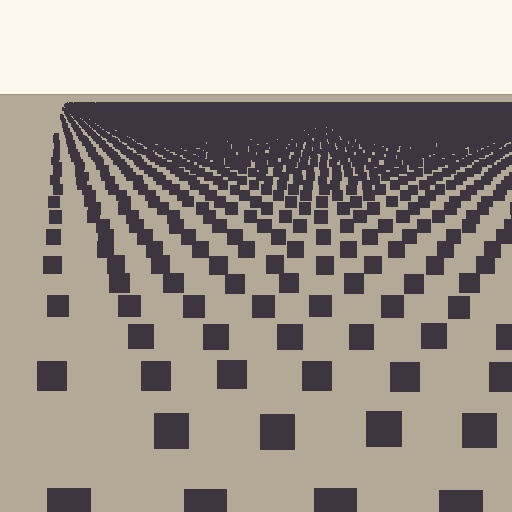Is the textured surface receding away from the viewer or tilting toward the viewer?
The surface is receding away from the viewer. Texture elements get smaller and denser toward the top.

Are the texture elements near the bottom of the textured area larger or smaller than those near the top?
Larger. Near the bottom, elements are closer to the viewer and appear at a bigger on-screen size.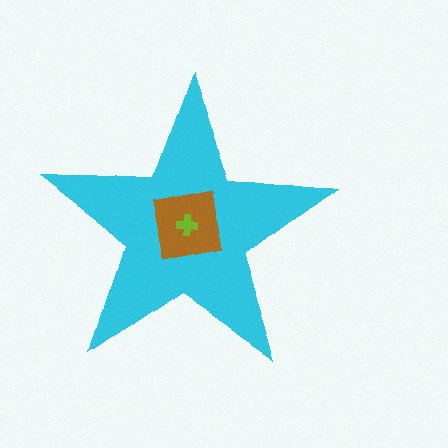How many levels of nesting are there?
3.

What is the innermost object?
The lime cross.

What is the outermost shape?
The cyan star.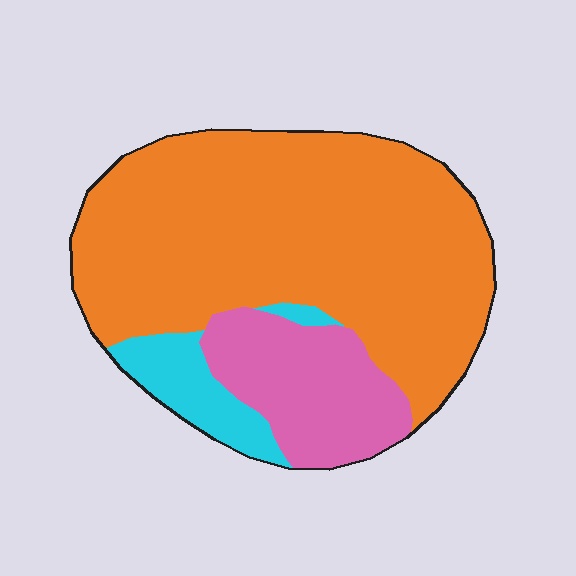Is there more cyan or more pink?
Pink.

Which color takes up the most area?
Orange, at roughly 70%.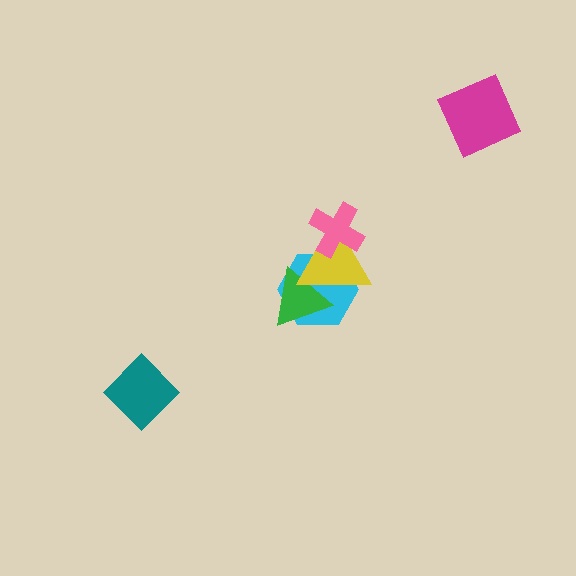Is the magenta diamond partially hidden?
No, no other shape covers it.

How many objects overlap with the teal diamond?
0 objects overlap with the teal diamond.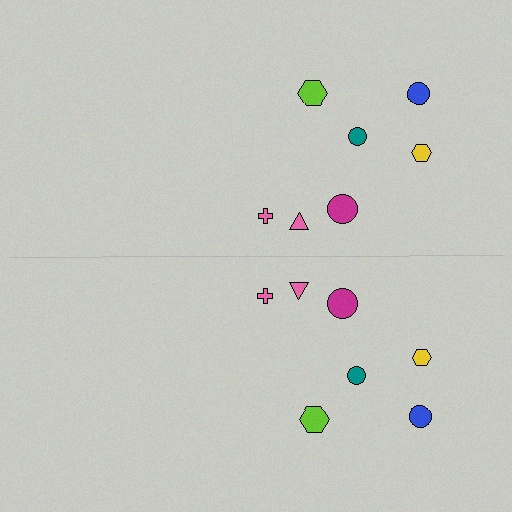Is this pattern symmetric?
Yes, this pattern has bilateral (reflection) symmetry.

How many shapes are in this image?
There are 14 shapes in this image.